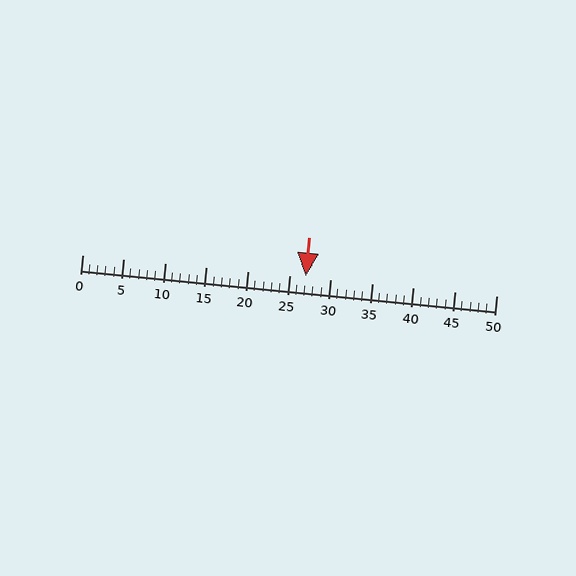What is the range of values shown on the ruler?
The ruler shows values from 0 to 50.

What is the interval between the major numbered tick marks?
The major tick marks are spaced 5 units apart.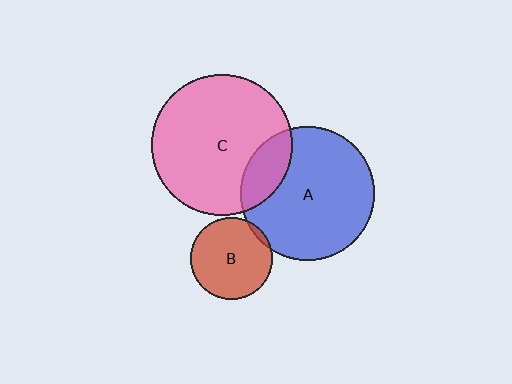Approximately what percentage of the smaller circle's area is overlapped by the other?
Approximately 20%.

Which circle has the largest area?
Circle C (pink).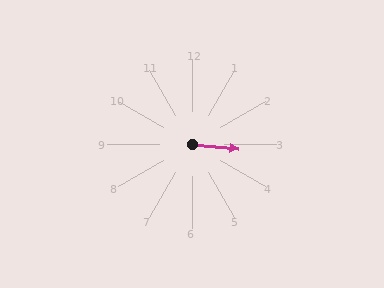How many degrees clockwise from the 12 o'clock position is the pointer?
Approximately 96 degrees.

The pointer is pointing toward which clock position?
Roughly 3 o'clock.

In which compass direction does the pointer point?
East.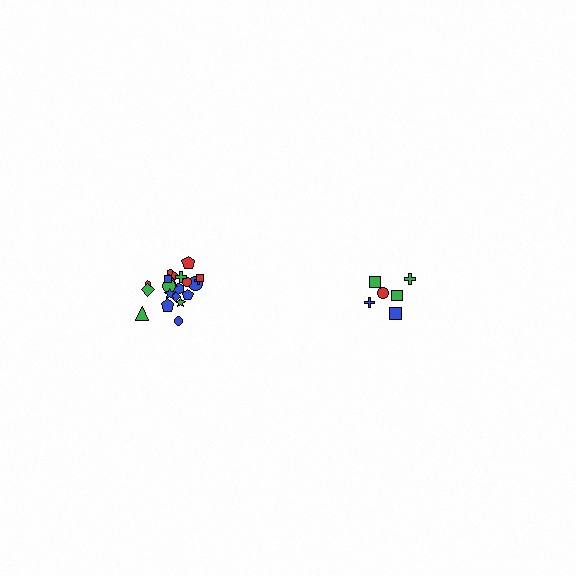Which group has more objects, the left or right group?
The left group.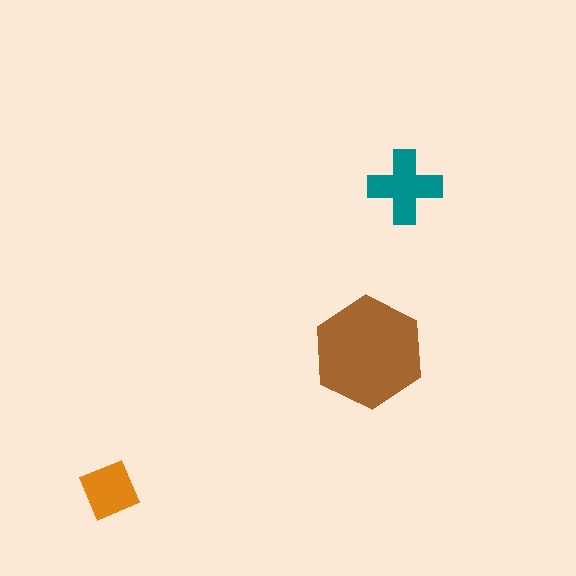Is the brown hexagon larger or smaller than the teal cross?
Larger.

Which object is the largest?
The brown hexagon.